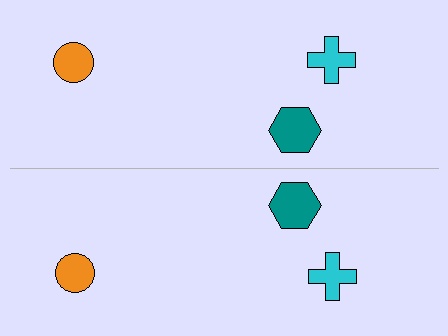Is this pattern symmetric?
Yes, this pattern has bilateral (reflection) symmetry.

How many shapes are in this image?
There are 6 shapes in this image.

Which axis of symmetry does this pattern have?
The pattern has a horizontal axis of symmetry running through the center of the image.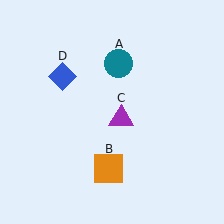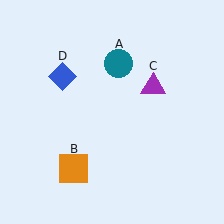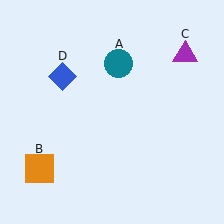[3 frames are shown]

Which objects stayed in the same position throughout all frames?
Teal circle (object A) and blue diamond (object D) remained stationary.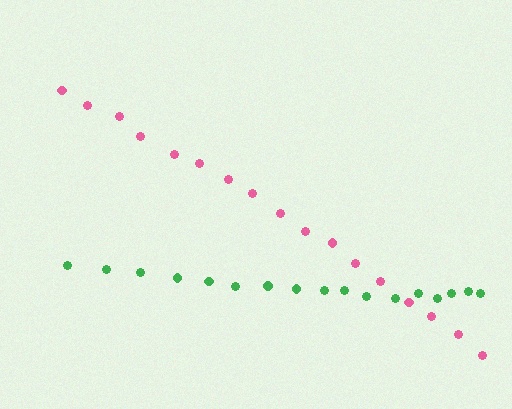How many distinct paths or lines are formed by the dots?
There are 2 distinct paths.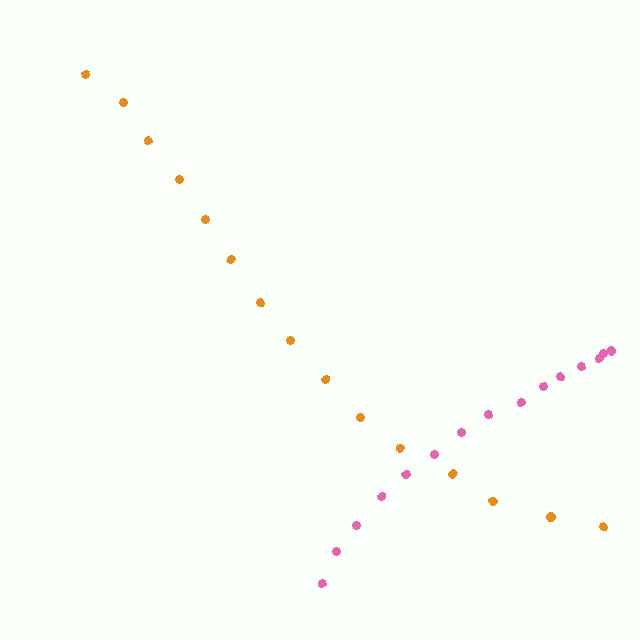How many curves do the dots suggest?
There are 2 distinct paths.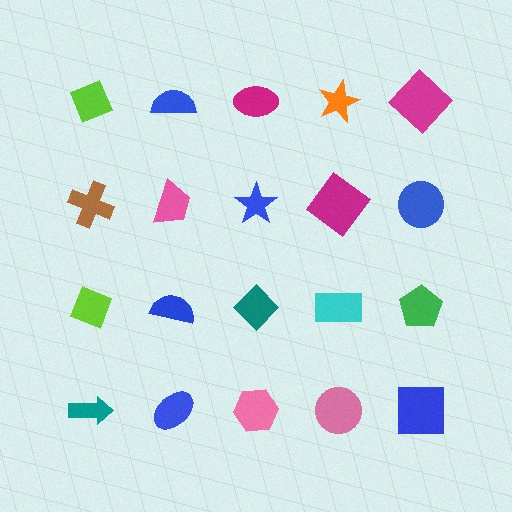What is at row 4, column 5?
A blue square.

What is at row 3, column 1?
A lime diamond.